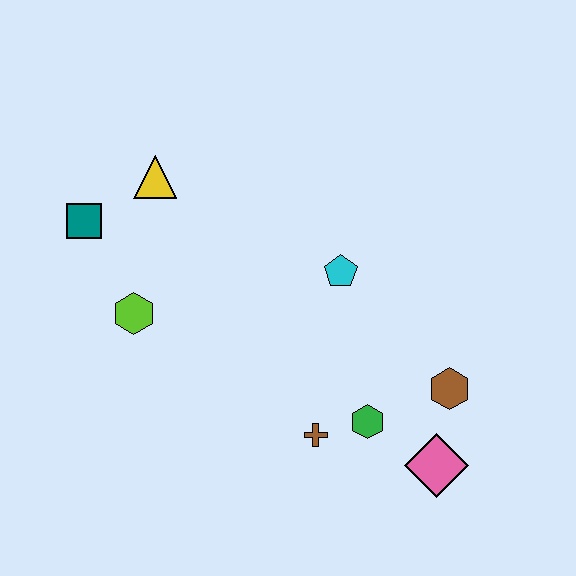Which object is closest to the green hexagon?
The brown cross is closest to the green hexagon.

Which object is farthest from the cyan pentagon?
The teal square is farthest from the cyan pentagon.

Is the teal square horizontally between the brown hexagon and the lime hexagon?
No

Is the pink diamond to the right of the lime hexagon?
Yes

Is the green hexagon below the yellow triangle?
Yes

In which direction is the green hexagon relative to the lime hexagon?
The green hexagon is to the right of the lime hexagon.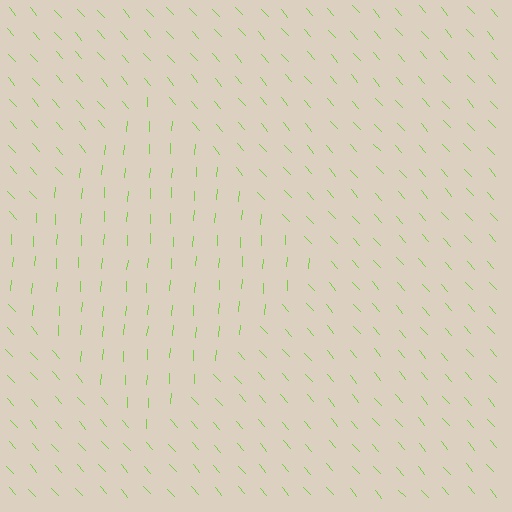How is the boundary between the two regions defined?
The boundary is defined purely by a change in line orientation (approximately 45 degrees difference). All lines are the same color and thickness.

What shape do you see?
I see a diamond.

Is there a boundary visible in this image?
Yes, there is a texture boundary formed by a change in line orientation.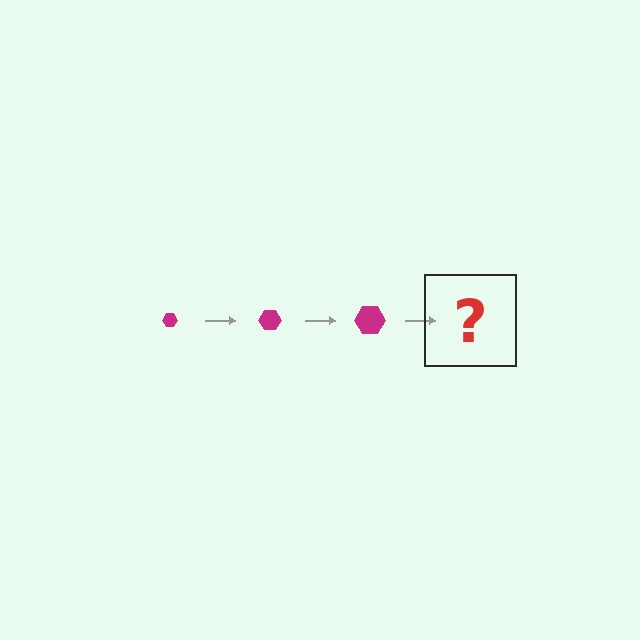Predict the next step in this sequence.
The next step is a magenta hexagon, larger than the previous one.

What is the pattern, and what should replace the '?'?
The pattern is that the hexagon gets progressively larger each step. The '?' should be a magenta hexagon, larger than the previous one.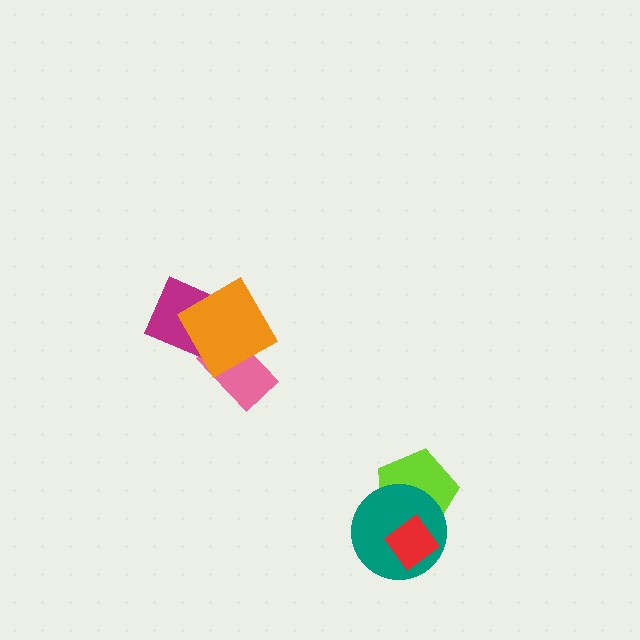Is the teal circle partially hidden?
Yes, it is partially covered by another shape.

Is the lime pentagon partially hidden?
Yes, it is partially covered by another shape.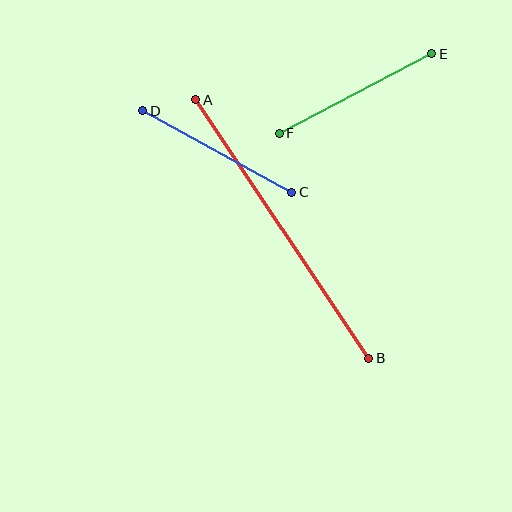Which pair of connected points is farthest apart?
Points A and B are farthest apart.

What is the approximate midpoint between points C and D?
The midpoint is at approximately (217, 152) pixels.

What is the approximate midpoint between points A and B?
The midpoint is at approximately (282, 229) pixels.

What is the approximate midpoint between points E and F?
The midpoint is at approximately (356, 93) pixels.